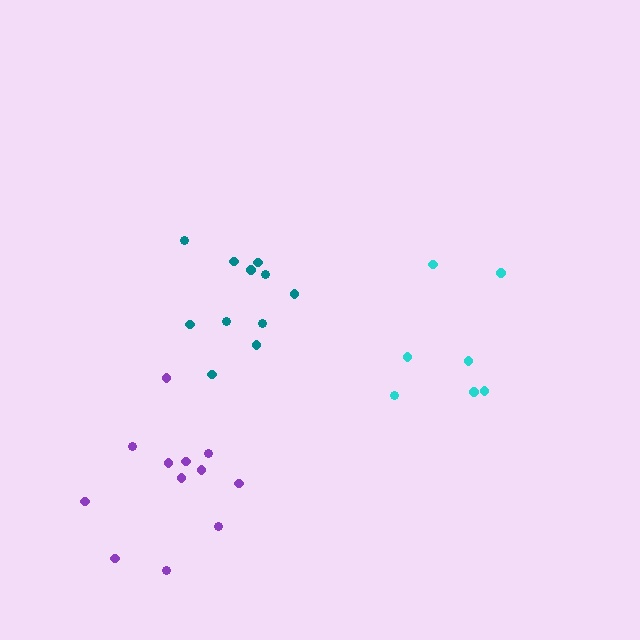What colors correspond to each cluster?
The clusters are colored: teal, cyan, purple.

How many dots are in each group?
Group 1: 11 dots, Group 2: 7 dots, Group 3: 12 dots (30 total).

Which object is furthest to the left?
The purple cluster is leftmost.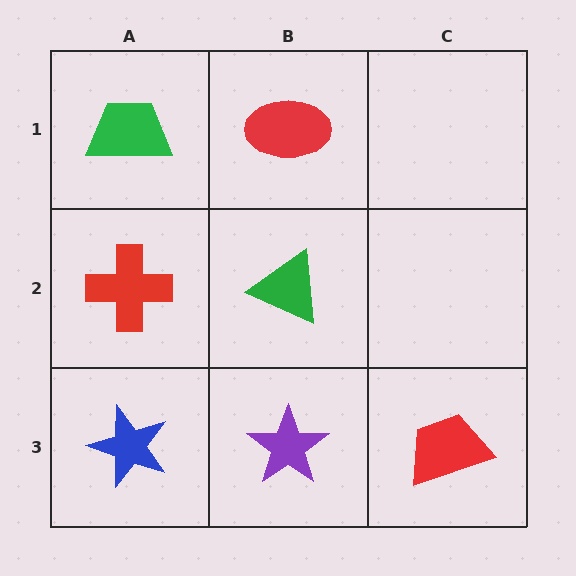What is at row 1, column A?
A green trapezoid.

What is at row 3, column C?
A red trapezoid.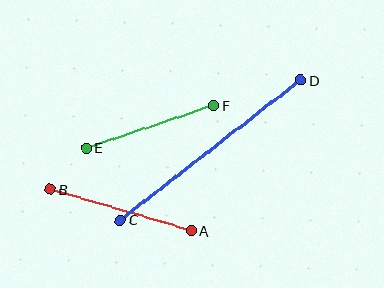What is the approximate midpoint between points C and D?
The midpoint is at approximately (211, 150) pixels.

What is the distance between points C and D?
The distance is approximately 228 pixels.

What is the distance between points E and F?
The distance is approximately 135 pixels.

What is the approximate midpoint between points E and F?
The midpoint is at approximately (150, 127) pixels.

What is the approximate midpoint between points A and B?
The midpoint is at approximately (121, 210) pixels.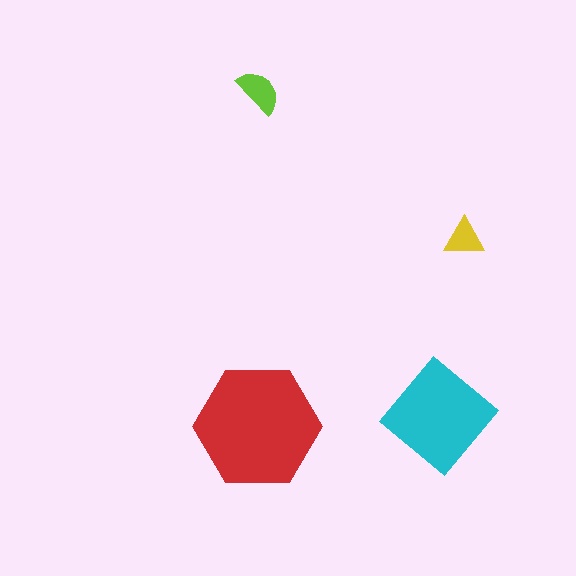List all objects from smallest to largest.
The yellow triangle, the lime semicircle, the cyan diamond, the red hexagon.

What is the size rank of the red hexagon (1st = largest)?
1st.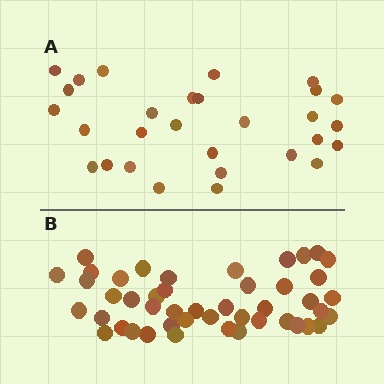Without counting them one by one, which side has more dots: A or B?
Region B (the bottom region) has more dots.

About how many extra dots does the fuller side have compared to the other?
Region B has approximately 15 more dots than region A.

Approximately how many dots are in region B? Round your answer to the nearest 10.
About 50 dots. (The exact count is 46, which rounds to 50.)